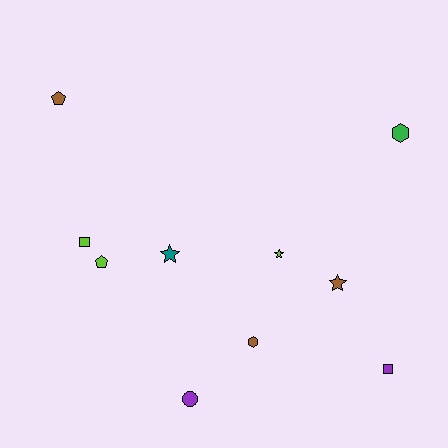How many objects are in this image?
There are 10 objects.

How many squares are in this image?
There are 2 squares.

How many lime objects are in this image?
There are 3 lime objects.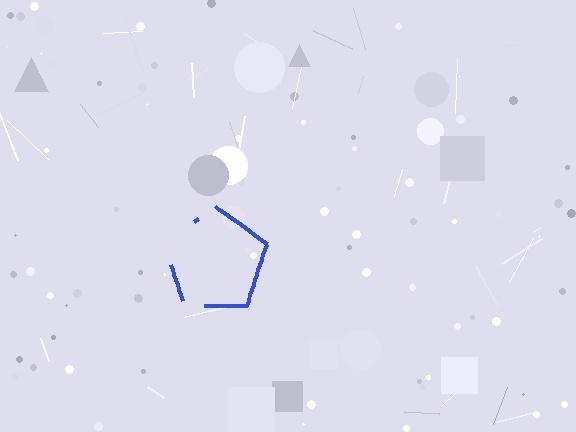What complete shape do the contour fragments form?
The contour fragments form a pentagon.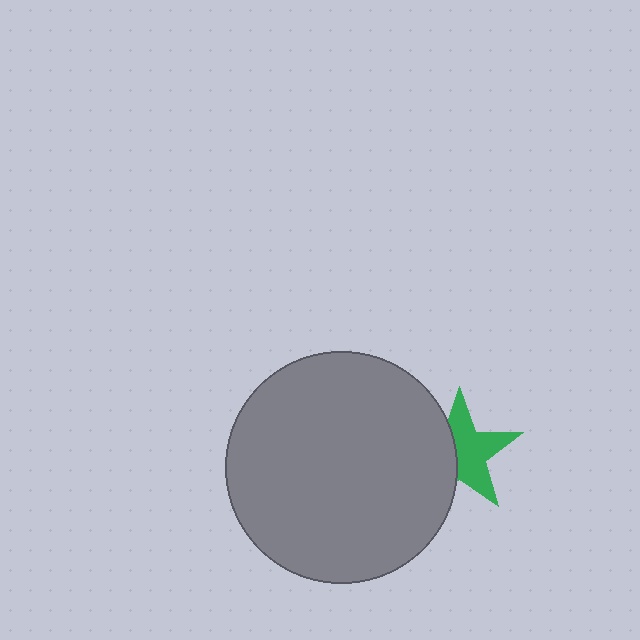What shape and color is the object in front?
The object in front is a gray circle.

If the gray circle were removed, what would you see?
You would see the complete green star.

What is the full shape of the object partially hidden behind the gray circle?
The partially hidden object is a green star.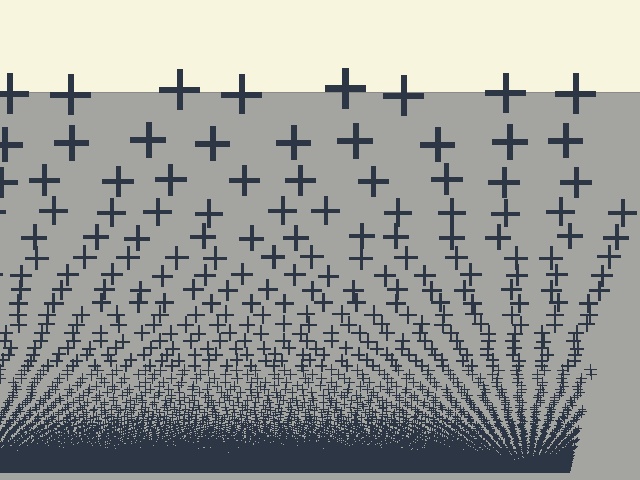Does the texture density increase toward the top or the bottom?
Density increases toward the bottom.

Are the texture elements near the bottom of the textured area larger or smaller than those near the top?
Smaller. The gradient is inverted — elements near the bottom are smaller and denser.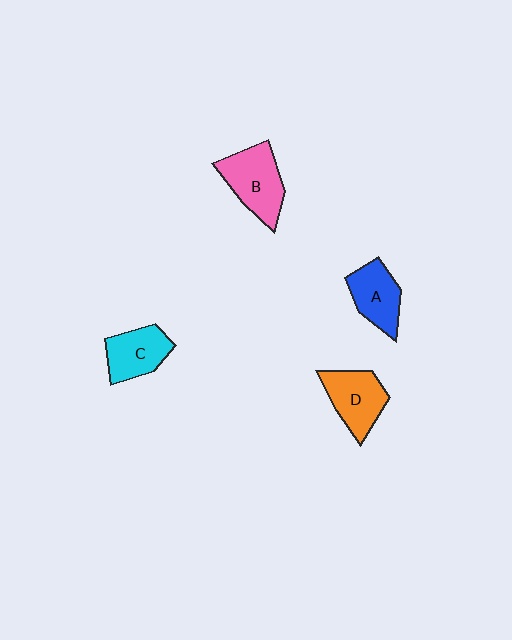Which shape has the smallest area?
Shape A (blue).